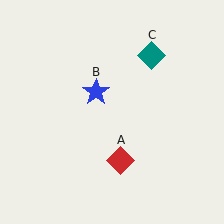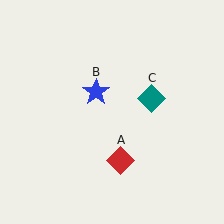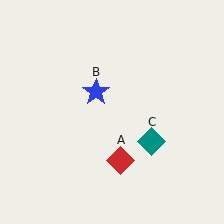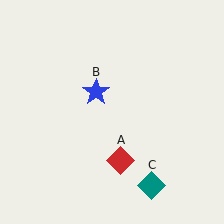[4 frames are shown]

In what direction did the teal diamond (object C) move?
The teal diamond (object C) moved down.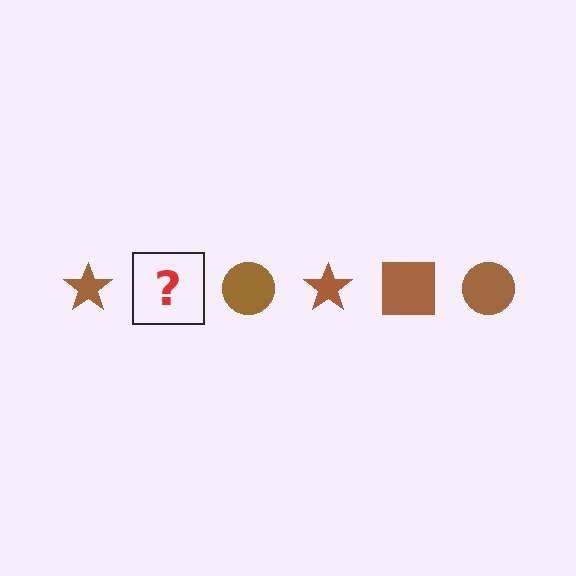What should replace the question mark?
The question mark should be replaced with a brown square.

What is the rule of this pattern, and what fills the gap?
The rule is that the pattern cycles through star, square, circle shapes in brown. The gap should be filled with a brown square.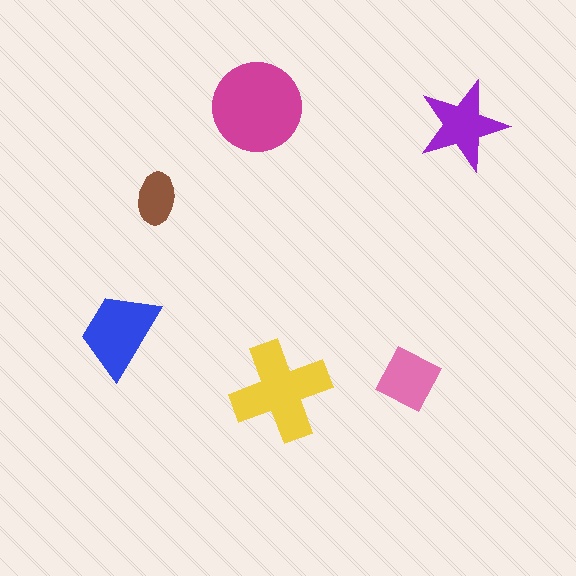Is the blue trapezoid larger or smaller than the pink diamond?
Larger.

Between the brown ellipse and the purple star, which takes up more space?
The purple star.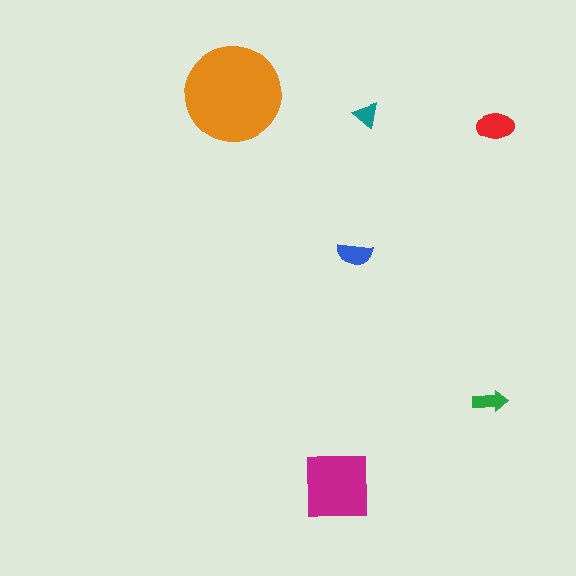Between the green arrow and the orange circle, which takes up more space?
The orange circle.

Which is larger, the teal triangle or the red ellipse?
The red ellipse.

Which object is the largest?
The orange circle.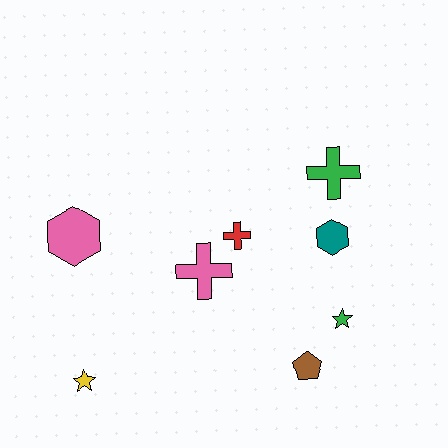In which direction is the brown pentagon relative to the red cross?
The brown pentagon is below the red cross.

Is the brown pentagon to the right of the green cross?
No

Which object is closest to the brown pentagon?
The green star is closest to the brown pentagon.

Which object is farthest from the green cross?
The yellow star is farthest from the green cross.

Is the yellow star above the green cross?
No